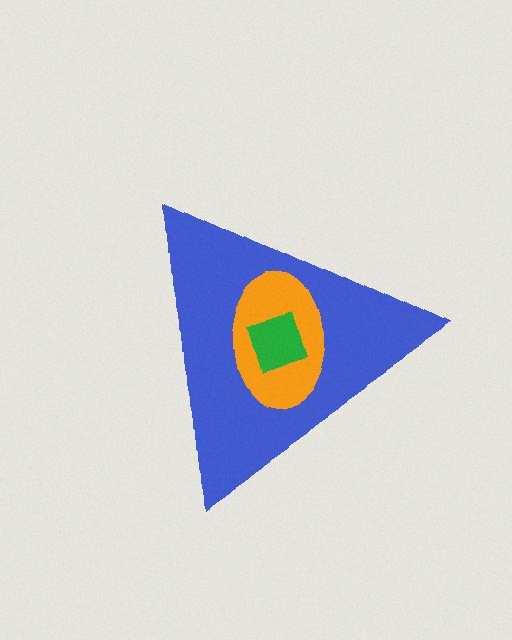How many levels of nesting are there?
3.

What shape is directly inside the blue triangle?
The orange ellipse.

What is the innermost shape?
The green square.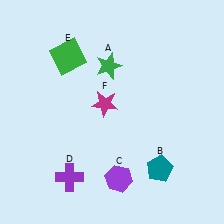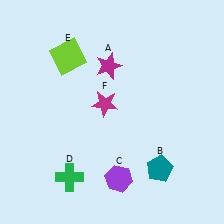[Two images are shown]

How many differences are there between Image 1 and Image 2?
There are 3 differences between the two images.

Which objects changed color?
A changed from green to magenta. D changed from purple to green. E changed from green to lime.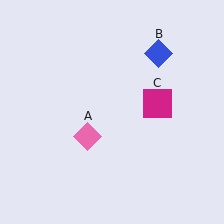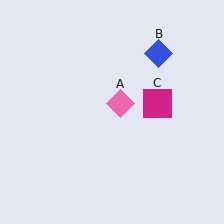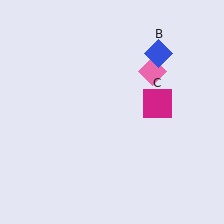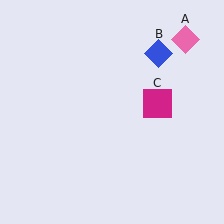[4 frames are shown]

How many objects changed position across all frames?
1 object changed position: pink diamond (object A).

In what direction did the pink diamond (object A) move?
The pink diamond (object A) moved up and to the right.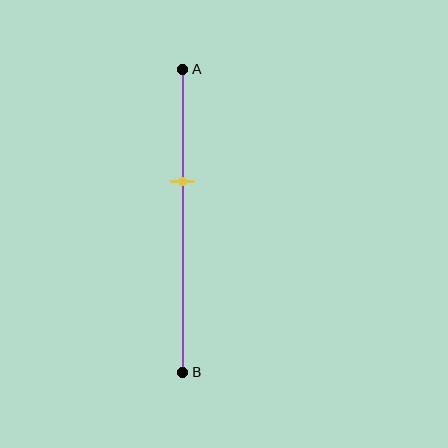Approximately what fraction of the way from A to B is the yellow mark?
The yellow mark is approximately 35% of the way from A to B.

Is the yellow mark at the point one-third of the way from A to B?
No, the mark is at about 35% from A, not at the 33% one-third point.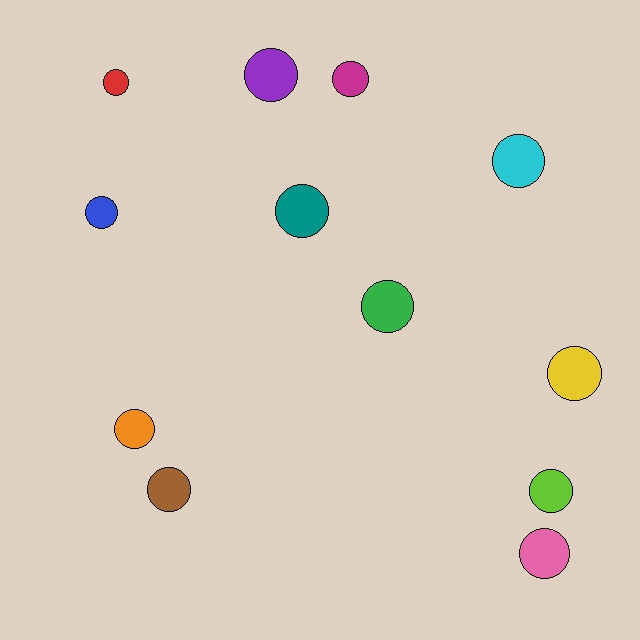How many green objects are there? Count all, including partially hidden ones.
There is 1 green object.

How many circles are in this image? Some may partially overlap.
There are 12 circles.